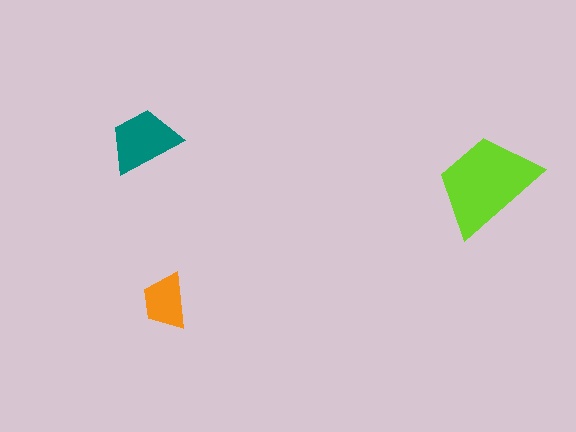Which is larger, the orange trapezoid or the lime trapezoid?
The lime one.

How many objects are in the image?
There are 3 objects in the image.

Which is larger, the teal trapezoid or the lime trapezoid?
The lime one.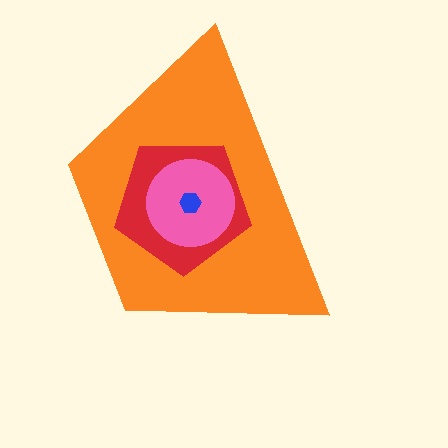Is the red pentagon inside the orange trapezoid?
Yes.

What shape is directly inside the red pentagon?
The pink circle.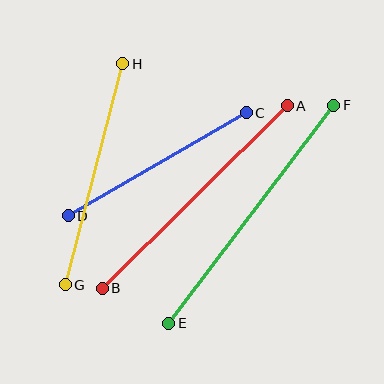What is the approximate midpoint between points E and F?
The midpoint is at approximately (251, 214) pixels.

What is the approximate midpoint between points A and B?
The midpoint is at approximately (195, 197) pixels.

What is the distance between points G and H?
The distance is approximately 229 pixels.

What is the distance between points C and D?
The distance is approximately 206 pixels.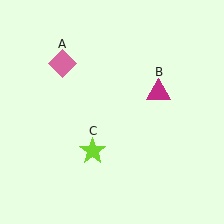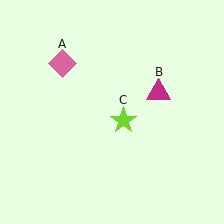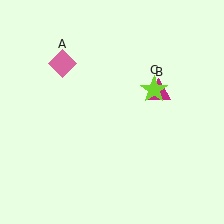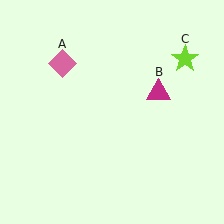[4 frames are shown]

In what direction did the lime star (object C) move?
The lime star (object C) moved up and to the right.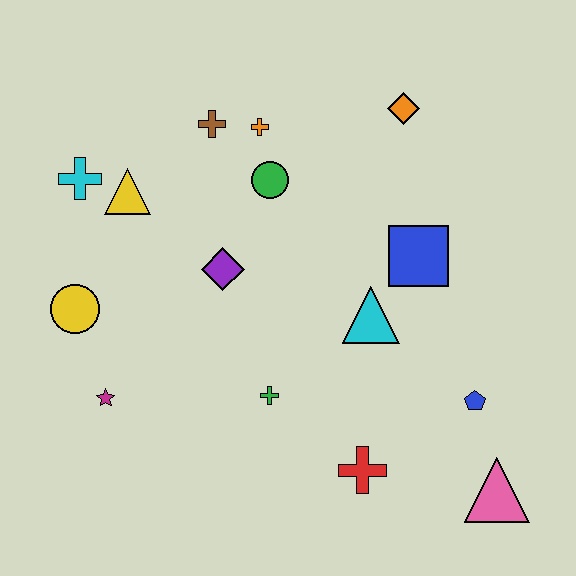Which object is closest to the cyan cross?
The yellow triangle is closest to the cyan cross.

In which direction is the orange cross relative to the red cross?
The orange cross is above the red cross.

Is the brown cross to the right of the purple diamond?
No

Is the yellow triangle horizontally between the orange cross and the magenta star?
Yes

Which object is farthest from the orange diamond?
The magenta star is farthest from the orange diamond.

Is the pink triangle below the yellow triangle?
Yes